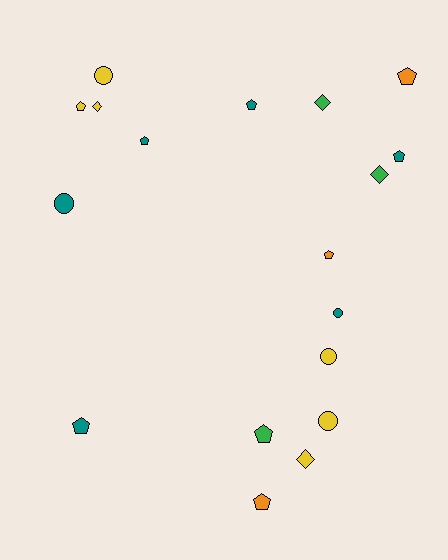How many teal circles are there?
There are 2 teal circles.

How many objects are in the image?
There are 18 objects.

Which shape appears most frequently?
Pentagon, with 9 objects.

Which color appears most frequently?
Teal, with 6 objects.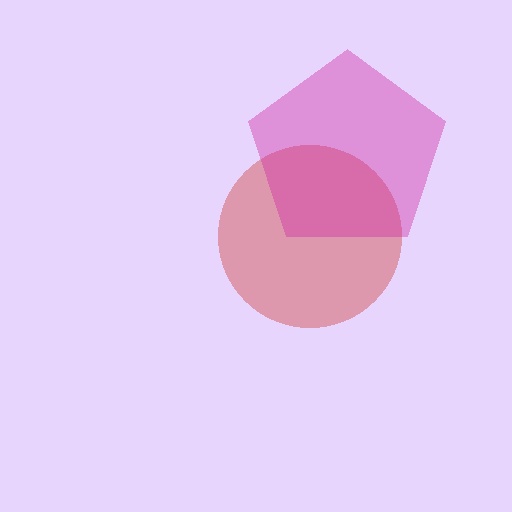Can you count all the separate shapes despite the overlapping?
Yes, there are 2 separate shapes.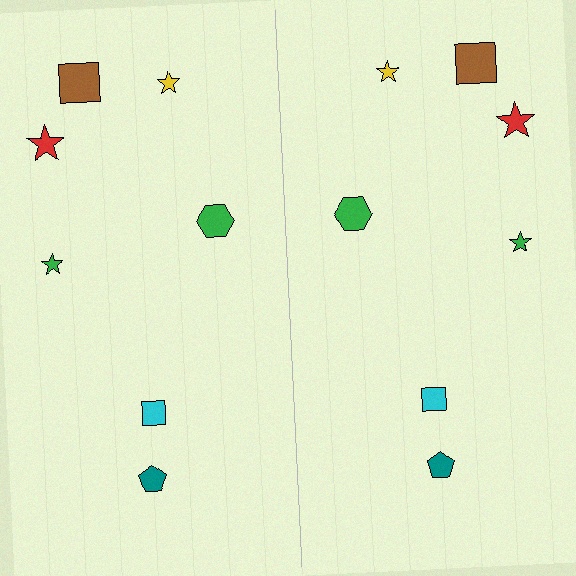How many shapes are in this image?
There are 14 shapes in this image.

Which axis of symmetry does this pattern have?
The pattern has a vertical axis of symmetry running through the center of the image.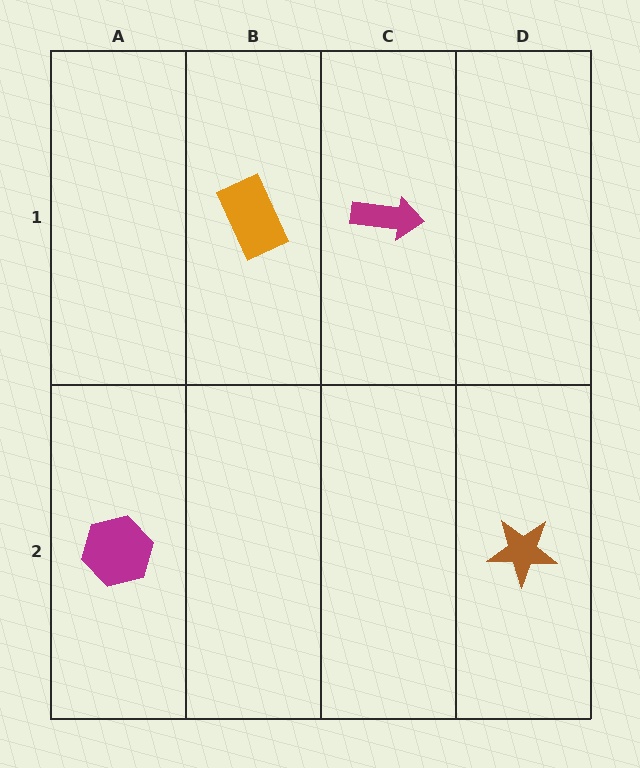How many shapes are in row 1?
2 shapes.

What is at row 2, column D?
A brown star.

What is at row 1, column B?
An orange rectangle.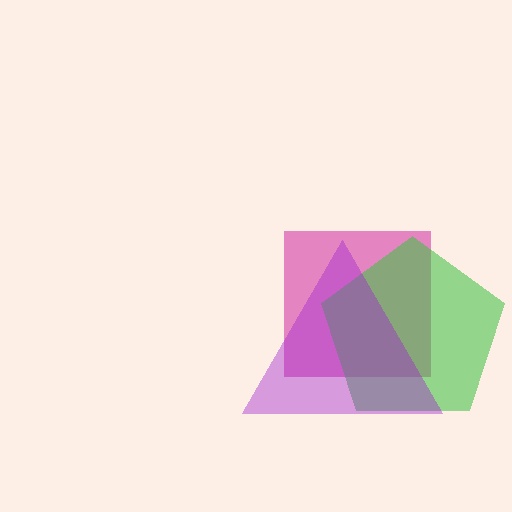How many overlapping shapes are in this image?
There are 3 overlapping shapes in the image.